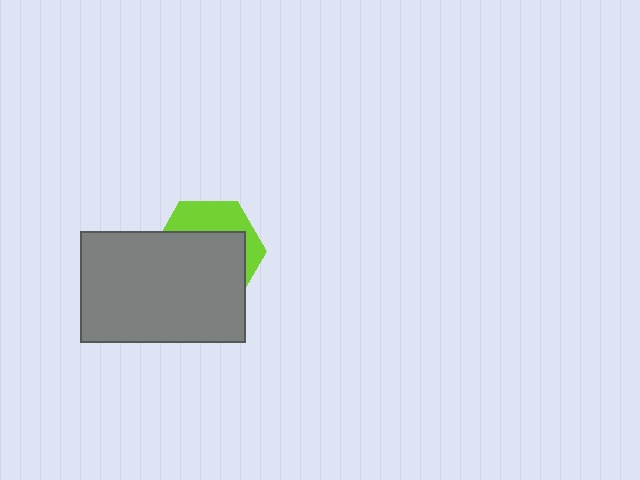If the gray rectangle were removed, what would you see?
You would see the complete lime hexagon.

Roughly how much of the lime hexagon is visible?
A small part of it is visible (roughly 34%).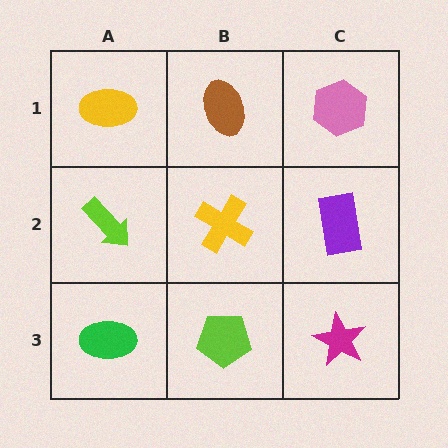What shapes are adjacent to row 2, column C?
A pink hexagon (row 1, column C), a magenta star (row 3, column C), a yellow cross (row 2, column B).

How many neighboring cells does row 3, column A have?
2.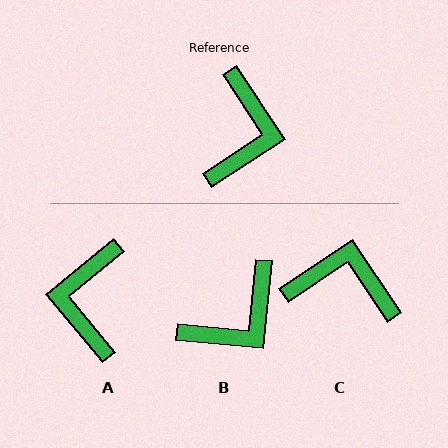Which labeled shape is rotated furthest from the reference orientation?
A, about 174 degrees away.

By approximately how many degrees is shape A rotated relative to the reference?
Approximately 174 degrees clockwise.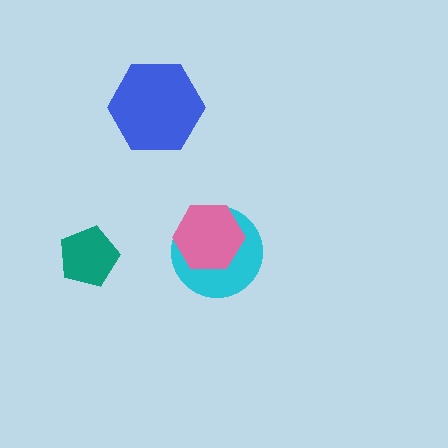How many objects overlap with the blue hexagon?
0 objects overlap with the blue hexagon.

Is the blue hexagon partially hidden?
No, no other shape covers it.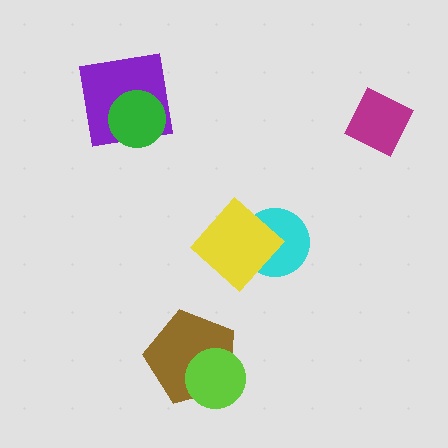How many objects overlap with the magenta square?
0 objects overlap with the magenta square.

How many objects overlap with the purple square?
1 object overlaps with the purple square.